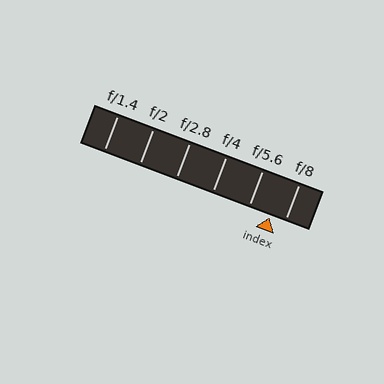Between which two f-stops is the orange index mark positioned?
The index mark is between f/5.6 and f/8.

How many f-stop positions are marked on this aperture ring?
There are 6 f-stop positions marked.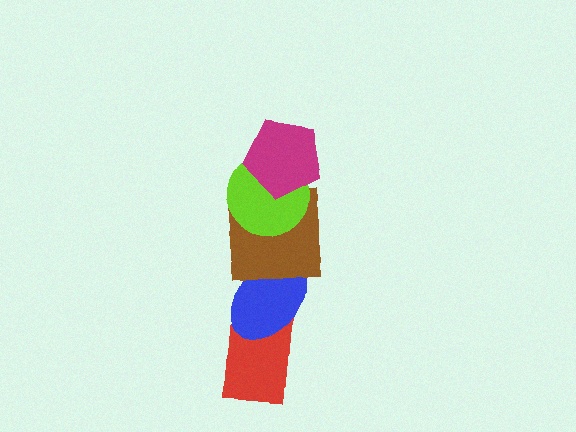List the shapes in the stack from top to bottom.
From top to bottom: the magenta pentagon, the lime circle, the brown square, the blue ellipse, the red rectangle.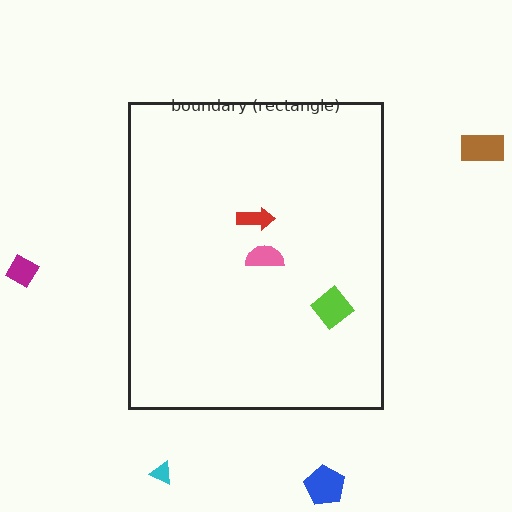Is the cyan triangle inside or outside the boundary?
Outside.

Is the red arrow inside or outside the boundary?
Inside.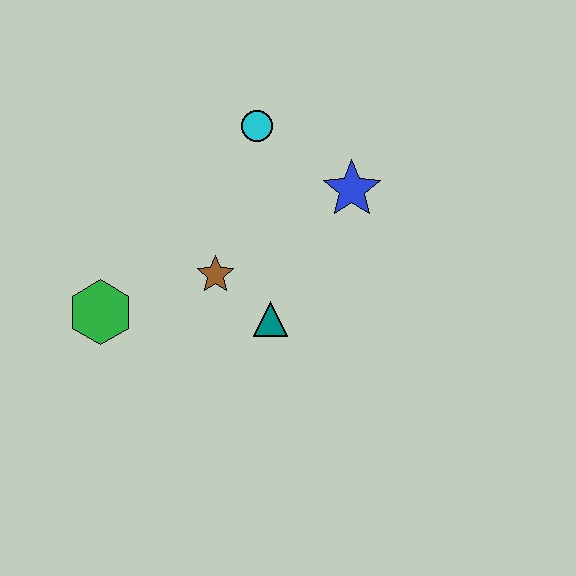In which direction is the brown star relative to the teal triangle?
The brown star is to the left of the teal triangle.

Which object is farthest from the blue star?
The green hexagon is farthest from the blue star.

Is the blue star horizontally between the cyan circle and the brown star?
No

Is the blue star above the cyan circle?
No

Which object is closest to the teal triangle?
The brown star is closest to the teal triangle.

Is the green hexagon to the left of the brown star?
Yes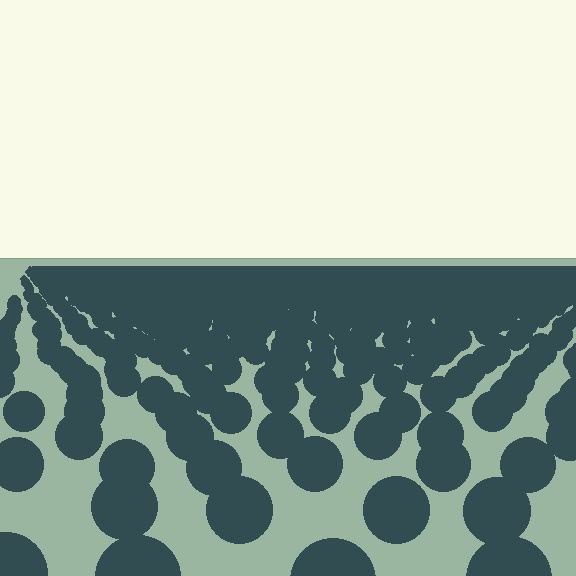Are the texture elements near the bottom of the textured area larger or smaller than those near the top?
Larger. Near the bottom, elements are closer to the viewer and appear at a bigger on-screen size.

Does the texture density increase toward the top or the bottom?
Density increases toward the top.